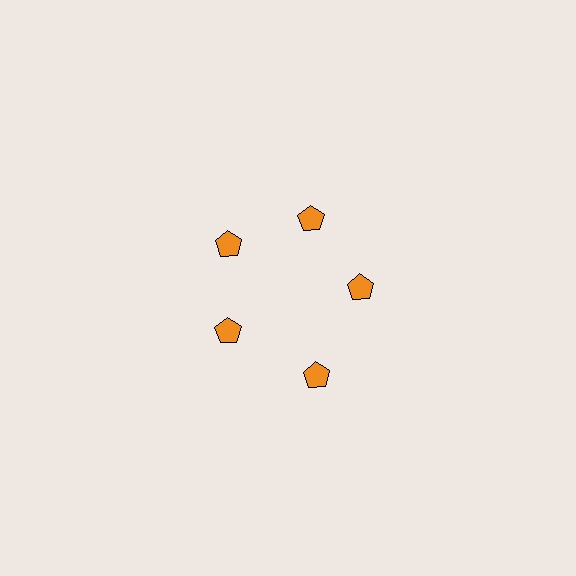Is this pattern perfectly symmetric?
No. The 5 orange pentagons are arranged in a ring, but one element near the 5 o'clock position is pushed outward from the center, breaking the 5-fold rotational symmetry.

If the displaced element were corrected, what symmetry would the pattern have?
It would have 5-fold rotational symmetry — the pattern would map onto itself every 72 degrees.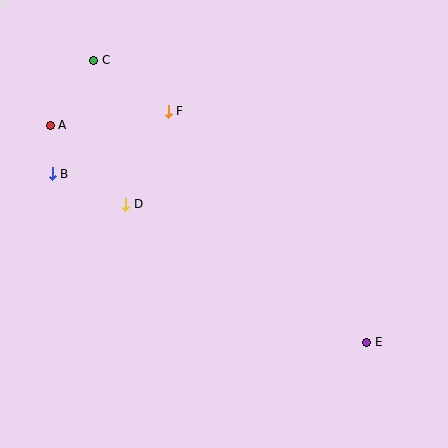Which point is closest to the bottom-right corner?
Point E is closest to the bottom-right corner.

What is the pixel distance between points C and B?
The distance between C and B is 121 pixels.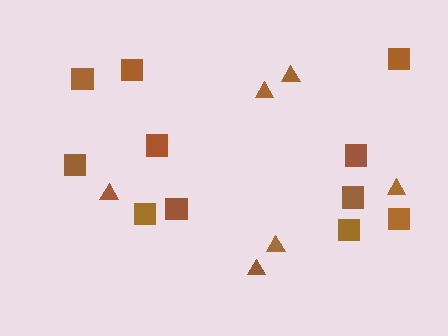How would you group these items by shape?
There are 2 groups: one group of triangles (6) and one group of squares (11).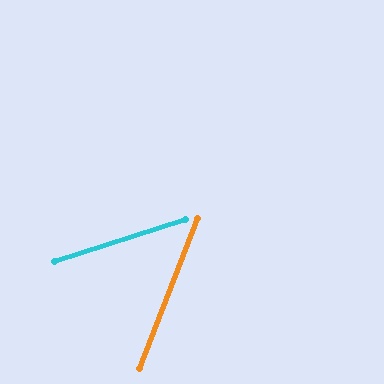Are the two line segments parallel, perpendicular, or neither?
Neither parallel nor perpendicular — they differ by about 51°.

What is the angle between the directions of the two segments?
Approximately 51 degrees.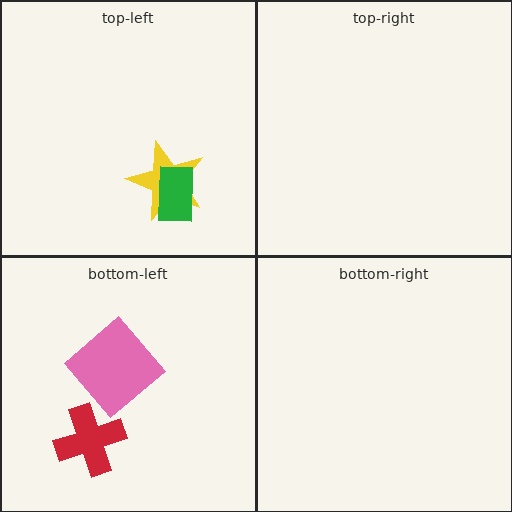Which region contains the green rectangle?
The top-left region.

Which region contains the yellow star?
The top-left region.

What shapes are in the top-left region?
The yellow star, the green rectangle.